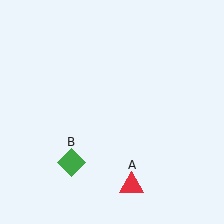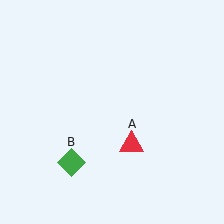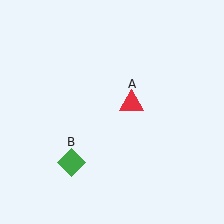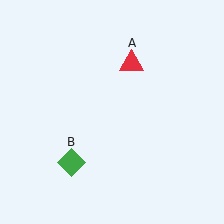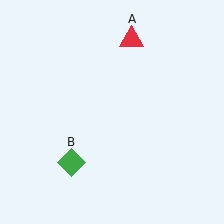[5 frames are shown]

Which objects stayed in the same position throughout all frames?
Green diamond (object B) remained stationary.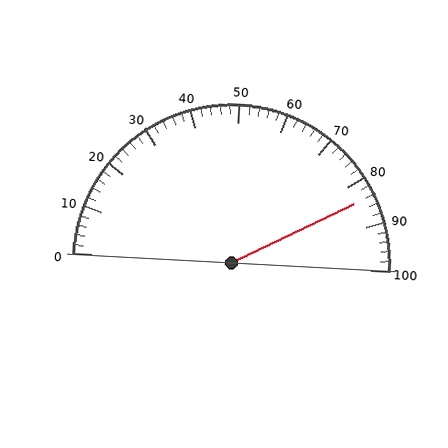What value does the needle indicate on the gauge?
The needle indicates approximately 84.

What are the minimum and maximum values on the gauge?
The gauge ranges from 0 to 100.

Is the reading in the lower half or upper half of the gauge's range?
The reading is in the upper half of the range (0 to 100).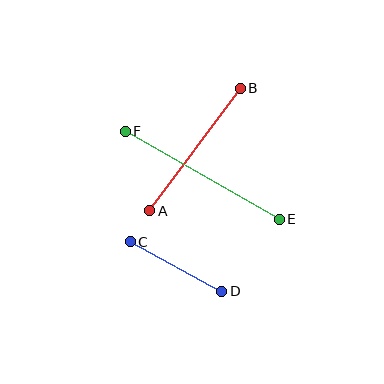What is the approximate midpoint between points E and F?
The midpoint is at approximately (202, 175) pixels.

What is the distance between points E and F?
The distance is approximately 177 pixels.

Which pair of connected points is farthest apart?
Points E and F are farthest apart.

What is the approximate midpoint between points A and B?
The midpoint is at approximately (195, 150) pixels.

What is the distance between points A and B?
The distance is approximately 153 pixels.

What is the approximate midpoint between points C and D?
The midpoint is at approximately (176, 267) pixels.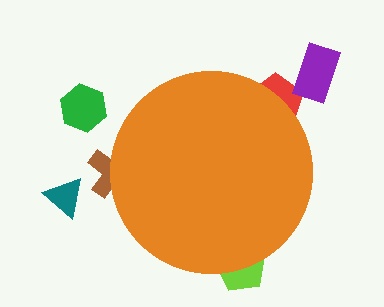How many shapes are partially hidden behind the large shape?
3 shapes are partially hidden.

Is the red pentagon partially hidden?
Yes, the red pentagon is partially hidden behind the orange circle.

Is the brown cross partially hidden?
Yes, the brown cross is partially hidden behind the orange circle.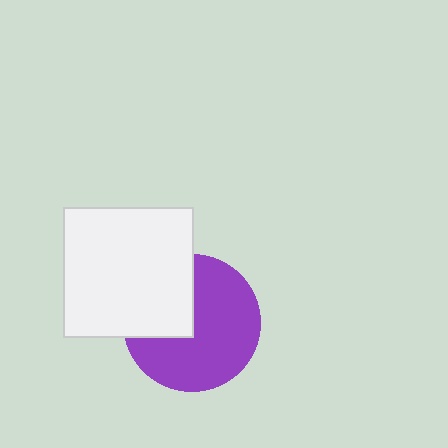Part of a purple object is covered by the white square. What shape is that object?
It is a circle.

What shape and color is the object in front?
The object in front is a white square.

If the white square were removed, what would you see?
You would see the complete purple circle.